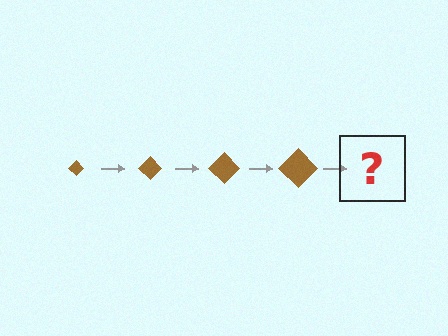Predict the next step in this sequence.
The next step is a brown diamond, larger than the previous one.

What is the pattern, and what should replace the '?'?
The pattern is that the diamond gets progressively larger each step. The '?' should be a brown diamond, larger than the previous one.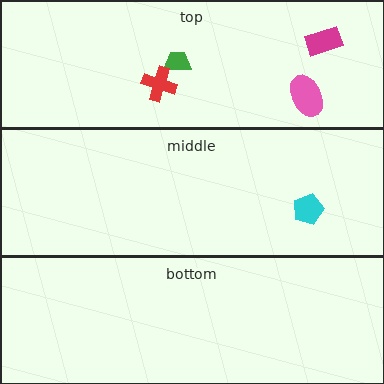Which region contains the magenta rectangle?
The top region.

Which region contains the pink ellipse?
The top region.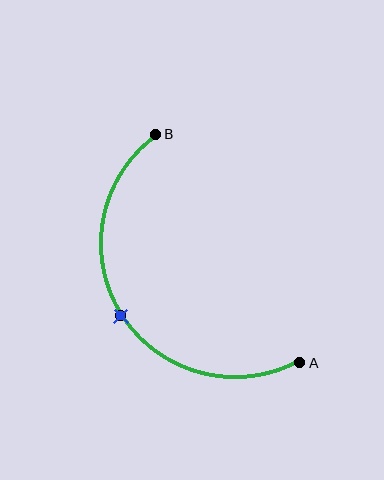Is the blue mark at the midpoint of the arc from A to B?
Yes. The blue mark lies on the arc at equal arc-length from both A and B — it is the arc midpoint.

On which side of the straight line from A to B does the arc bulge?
The arc bulges to the left of the straight line connecting A and B.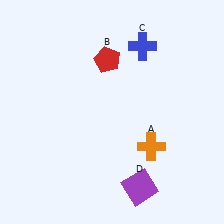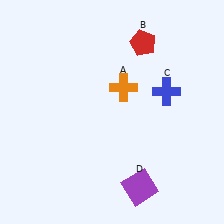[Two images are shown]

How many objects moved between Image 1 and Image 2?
3 objects moved between the two images.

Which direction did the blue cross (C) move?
The blue cross (C) moved down.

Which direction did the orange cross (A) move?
The orange cross (A) moved up.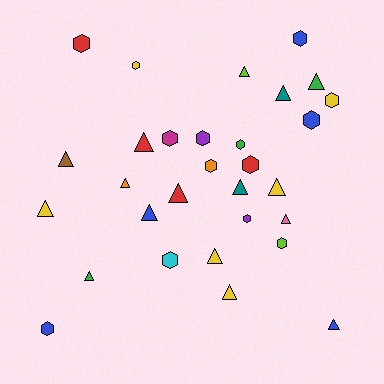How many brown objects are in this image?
There is 1 brown object.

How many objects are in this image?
There are 30 objects.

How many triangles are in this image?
There are 16 triangles.